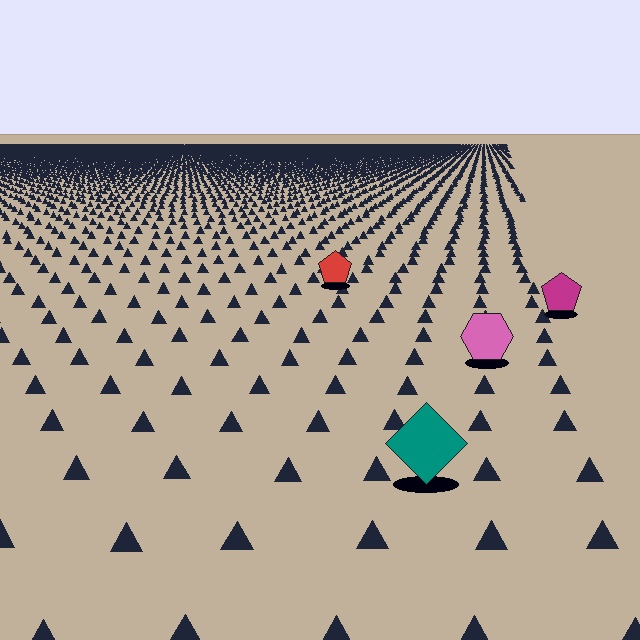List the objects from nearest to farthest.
From nearest to farthest: the teal diamond, the pink hexagon, the magenta pentagon, the red pentagon.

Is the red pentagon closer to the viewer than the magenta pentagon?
No. The magenta pentagon is closer — you can tell from the texture gradient: the ground texture is coarser near it.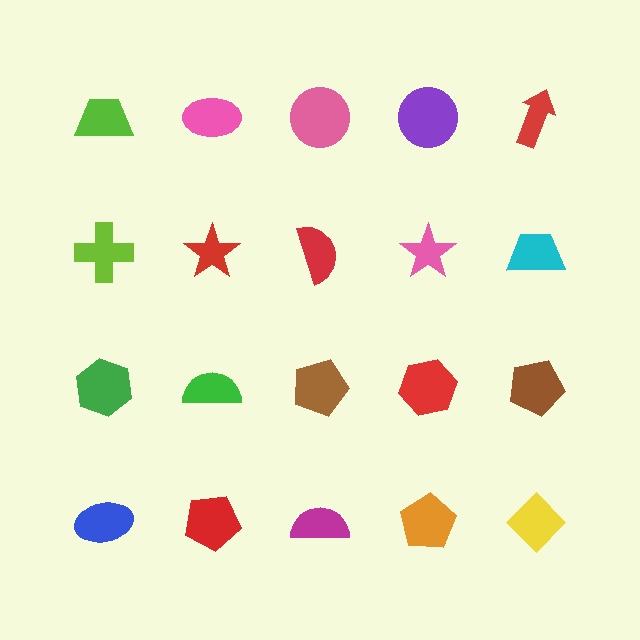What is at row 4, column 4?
An orange pentagon.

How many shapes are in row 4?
5 shapes.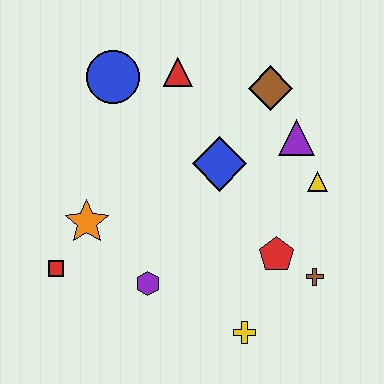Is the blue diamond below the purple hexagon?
No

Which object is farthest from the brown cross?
The blue circle is farthest from the brown cross.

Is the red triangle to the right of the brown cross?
No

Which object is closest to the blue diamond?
The purple triangle is closest to the blue diamond.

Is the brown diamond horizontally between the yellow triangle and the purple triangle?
No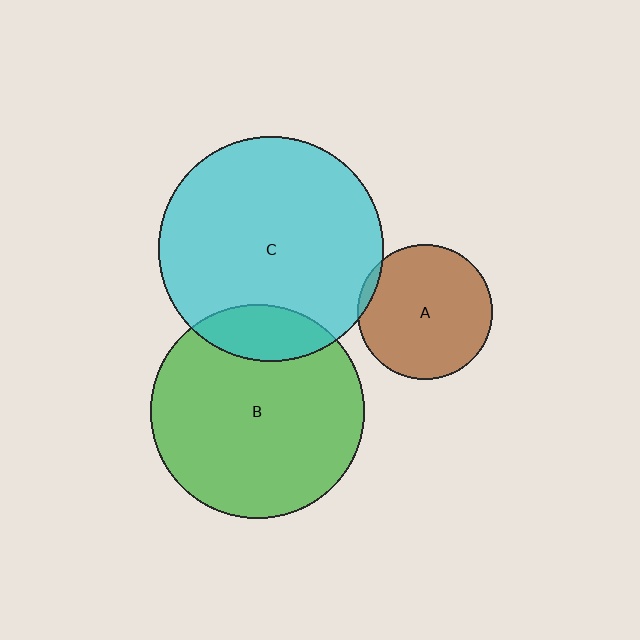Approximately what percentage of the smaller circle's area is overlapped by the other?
Approximately 5%.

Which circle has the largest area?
Circle C (cyan).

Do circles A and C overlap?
Yes.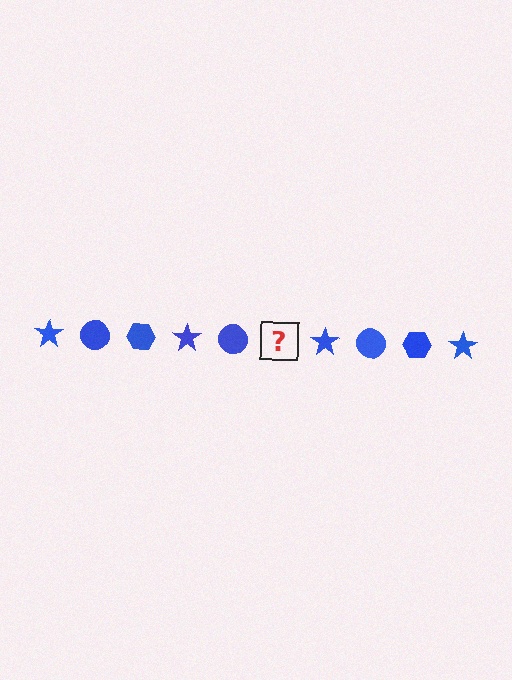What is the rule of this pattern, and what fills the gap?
The rule is that the pattern cycles through star, circle, hexagon shapes in blue. The gap should be filled with a blue hexagon.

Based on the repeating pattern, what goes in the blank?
The blank should be a blue hexagon.